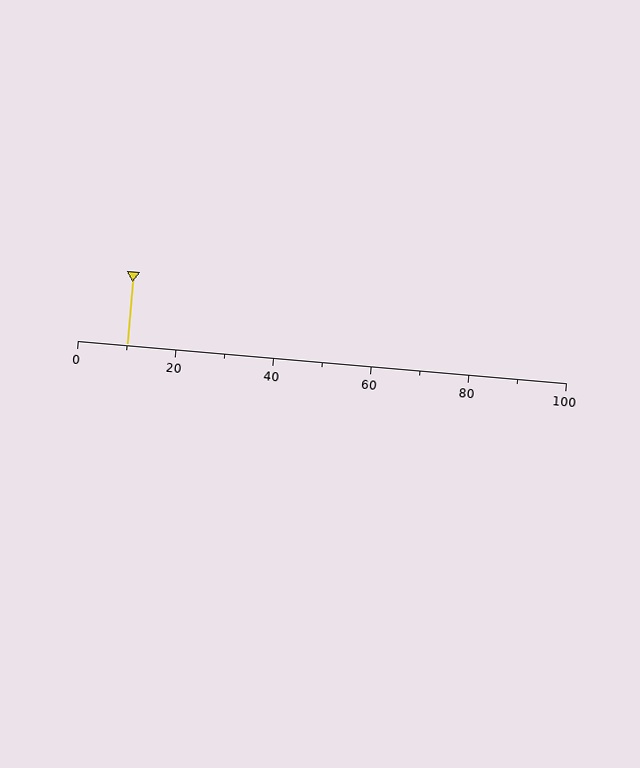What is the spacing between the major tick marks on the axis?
The major ticks are spaced 20 apart.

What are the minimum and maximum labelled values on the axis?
The axis runs from 0 to 100.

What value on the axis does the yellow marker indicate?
The marker indicates approximately 10.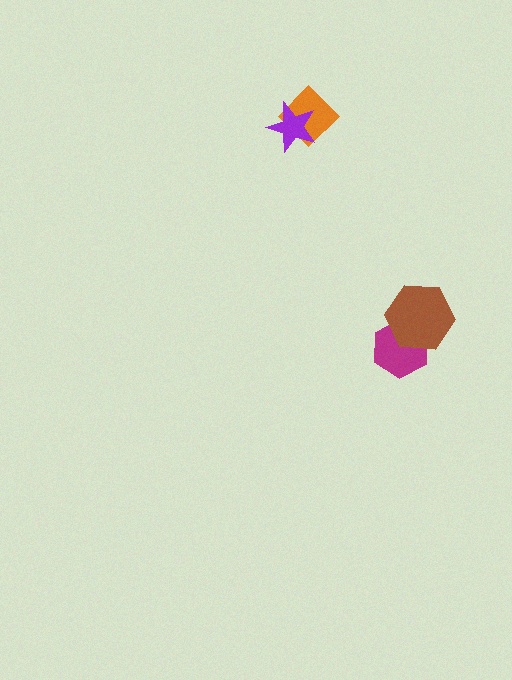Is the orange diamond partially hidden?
Yes, it is partially covered by another shape.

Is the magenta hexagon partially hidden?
Yes, it is partially covered by another shape.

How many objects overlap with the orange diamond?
1 object overlaps with the orange diamond.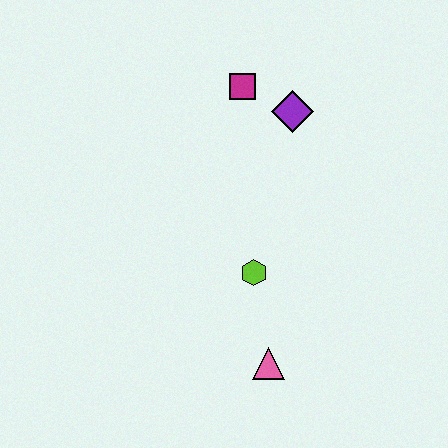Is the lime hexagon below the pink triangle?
No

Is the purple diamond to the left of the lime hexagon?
No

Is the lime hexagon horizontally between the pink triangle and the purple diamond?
No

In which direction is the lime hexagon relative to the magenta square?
The lime hexagon is below the magenta square.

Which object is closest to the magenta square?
The purple diamond is closest to the magenta square.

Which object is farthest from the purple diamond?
The pink triangle is farthest from the purple diamond.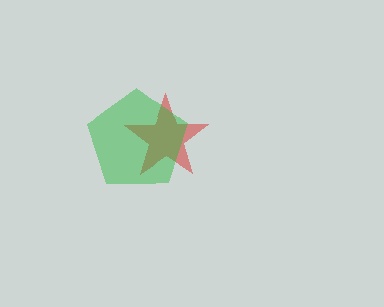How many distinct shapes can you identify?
There are 2 distinct shapes: a red star, a green pentagon.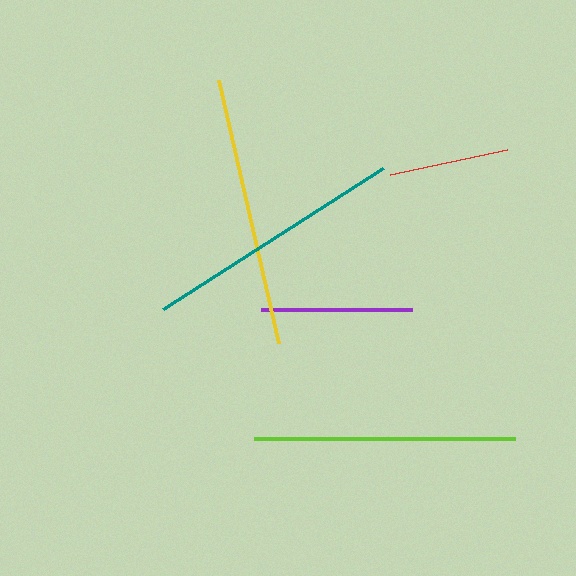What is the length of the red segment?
The red segment is approximately 120 pixels long.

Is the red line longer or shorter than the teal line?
The teal line is longer than the red line.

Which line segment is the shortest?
The red line is the shortest at approximately 120 pixels.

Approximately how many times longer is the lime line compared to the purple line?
The lime line is approximately 1.7 times the length of the purple line.